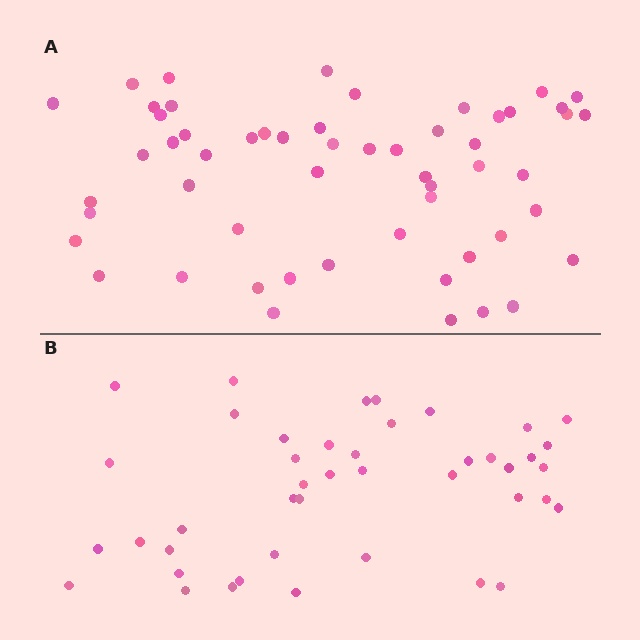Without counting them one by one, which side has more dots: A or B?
Region A (the top region) has more dots.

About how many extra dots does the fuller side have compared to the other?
Region A has roughly 12 or so more dots than region B.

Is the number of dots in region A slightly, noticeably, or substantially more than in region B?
Region A has noticeably more, but not dramatically so. The ratio is roughly 1.3 to 1.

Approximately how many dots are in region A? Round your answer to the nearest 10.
About 60 dots. (The exact count is 55, which rounds to 60.)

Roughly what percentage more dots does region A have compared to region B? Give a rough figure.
About 30% more.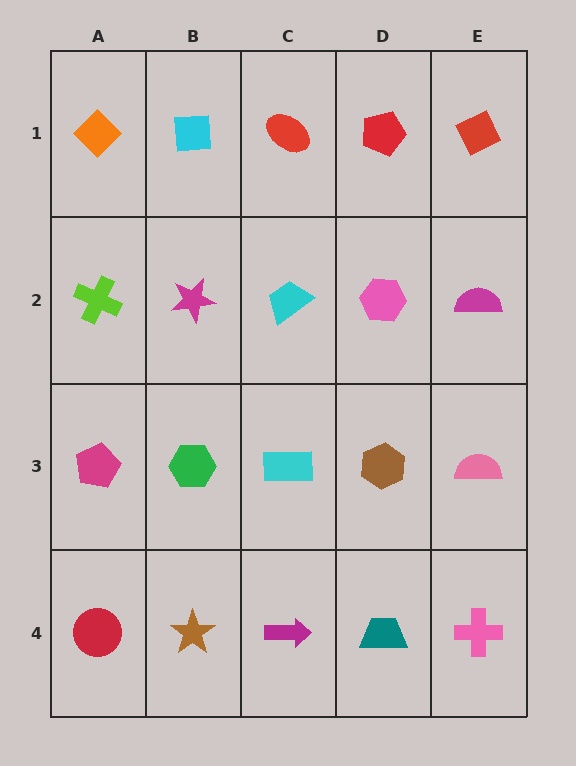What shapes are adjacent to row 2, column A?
An orange diamond (row 1, column A), a magenta pentagon (row 3, column A), a magenta star (row 2, column B).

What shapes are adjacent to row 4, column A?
A magenta pentagon (row 3, column A), a brown star (row 4, column B).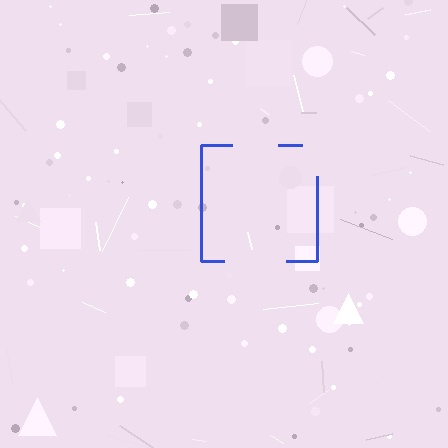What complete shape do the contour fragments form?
The contour fragments form a square.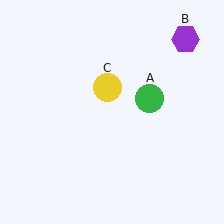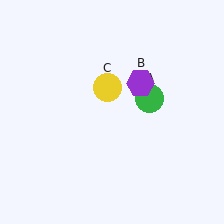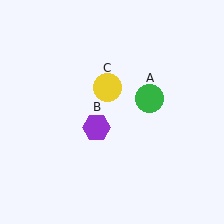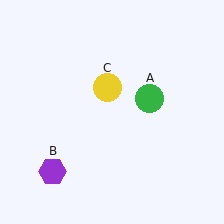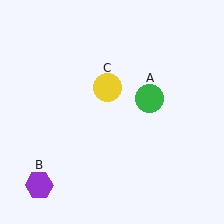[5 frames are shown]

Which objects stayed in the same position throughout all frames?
Green circle (object A) and yellow circle (object C) remained stationary.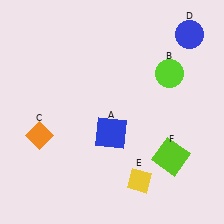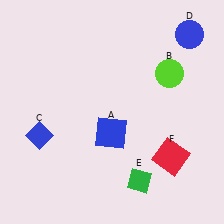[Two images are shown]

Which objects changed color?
C changed from orange to blue. E changed from yellow to green. F changed from lime to red.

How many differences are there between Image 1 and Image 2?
There are 3 differences between the two images.